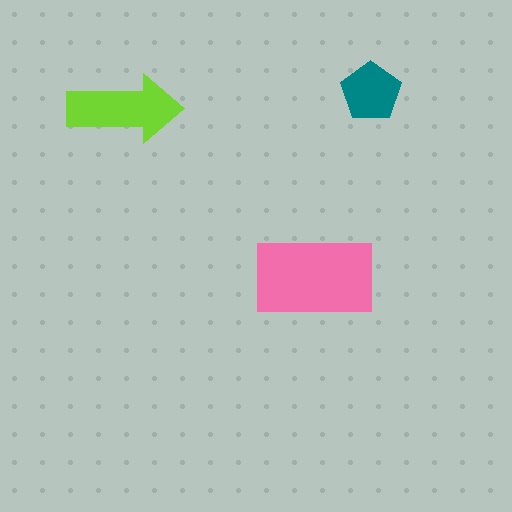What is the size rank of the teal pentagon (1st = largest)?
3rd.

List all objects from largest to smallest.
The pink rectangle, the lime arrow, the teal pentagon.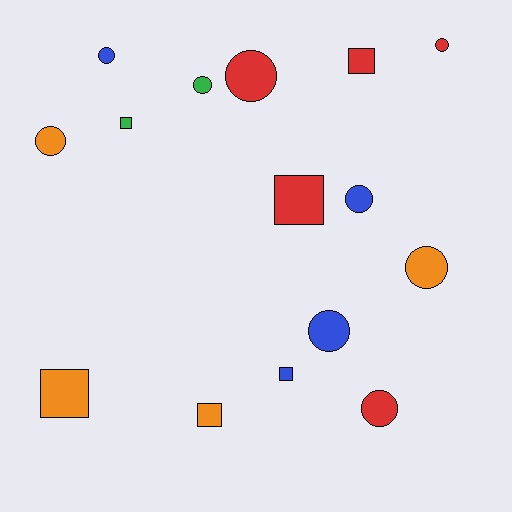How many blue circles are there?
There are 3 blue circles.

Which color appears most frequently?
Red, with 5 objects.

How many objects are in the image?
There are 15 objects.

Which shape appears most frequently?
Circle, with 9 objects.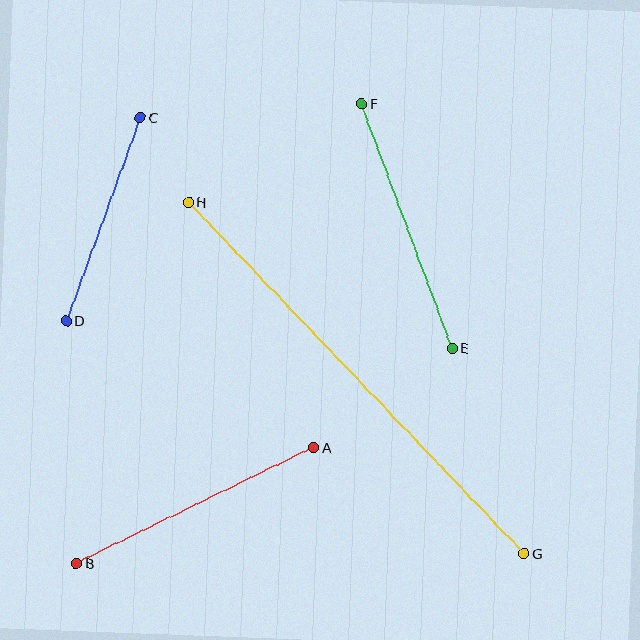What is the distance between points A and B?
The distance is approximately 264 pixels.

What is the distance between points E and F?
The distance is approximately 261 pixels.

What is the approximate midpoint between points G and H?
The midpoint is at approximately (356, 378) pixels.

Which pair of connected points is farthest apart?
Points G and H are farthest apart.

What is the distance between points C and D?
The distance is approximately 216 pixels.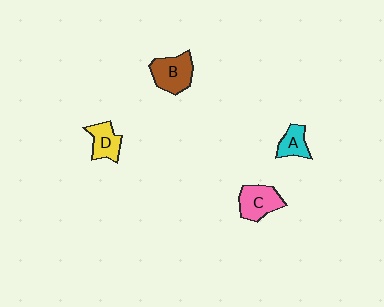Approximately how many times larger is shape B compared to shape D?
Approximately 1.4 times.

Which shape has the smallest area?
Shape A (cyan).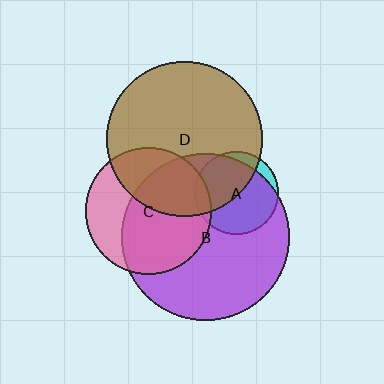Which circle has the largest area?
Circle B (purple).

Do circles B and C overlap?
Yes.